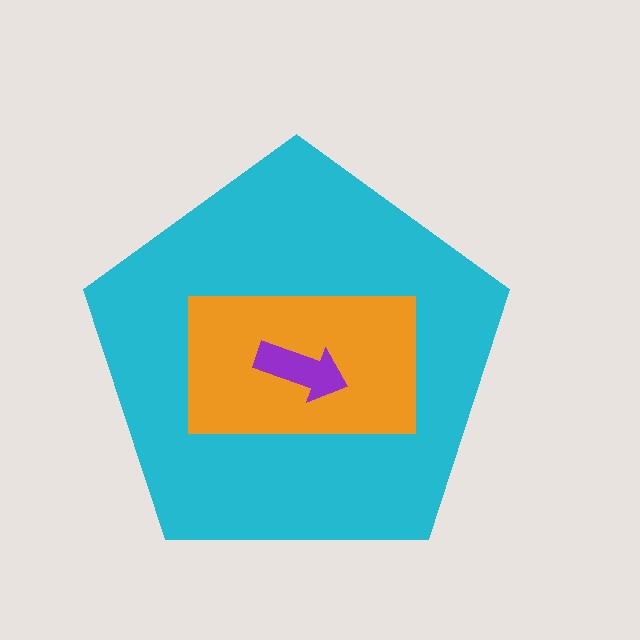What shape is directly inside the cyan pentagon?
The orange rectangle.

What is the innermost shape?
The purple arrow.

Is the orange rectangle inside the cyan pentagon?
Yes.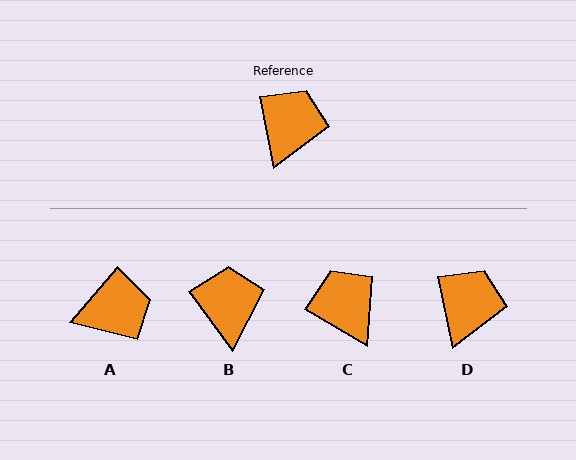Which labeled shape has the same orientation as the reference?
D.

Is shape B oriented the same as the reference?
No, it is off by about 25 degrees.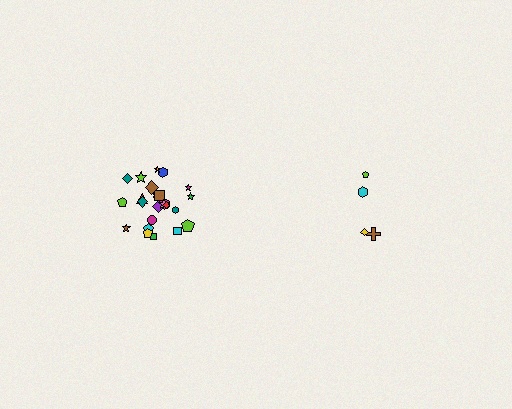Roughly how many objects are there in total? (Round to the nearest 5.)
Roughly 30 objects in total.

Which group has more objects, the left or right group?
The left group.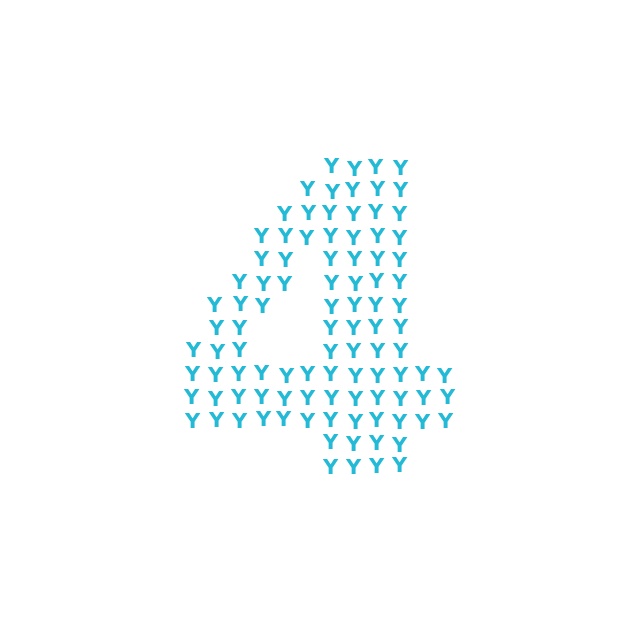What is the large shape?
The large shape is the digit 4.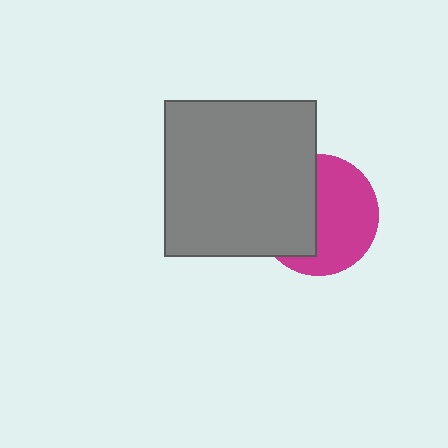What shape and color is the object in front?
The object in front is a gray rectangle.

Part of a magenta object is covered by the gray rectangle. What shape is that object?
It is a circle.